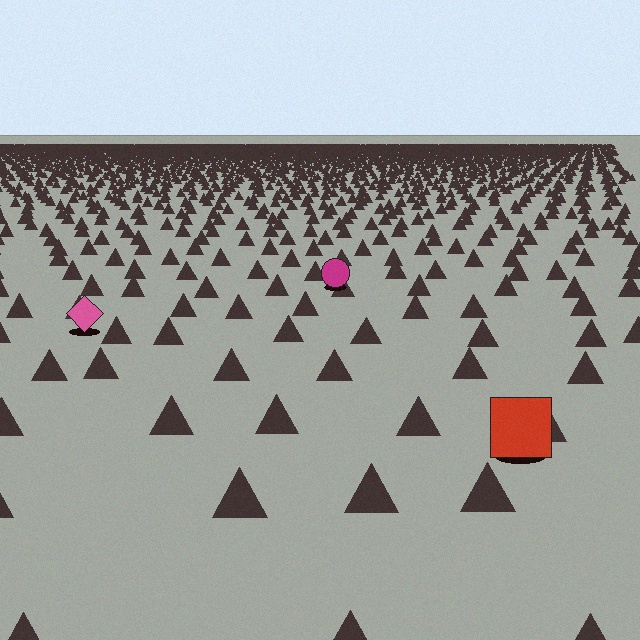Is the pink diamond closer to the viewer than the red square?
No. The red square is closer — you can tell from the texture gradient: the ground texture is coarser near it.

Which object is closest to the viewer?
The red square is closest. The texture marks near it are larger and more spread out.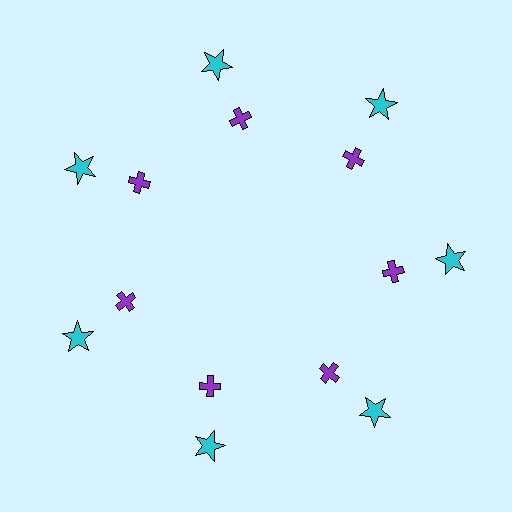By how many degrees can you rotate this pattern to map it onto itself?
The pattern maps onto itself every 51 degrees of rotation.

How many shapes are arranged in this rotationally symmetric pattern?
There are 14 shapes, arranged in 7 groups of 2.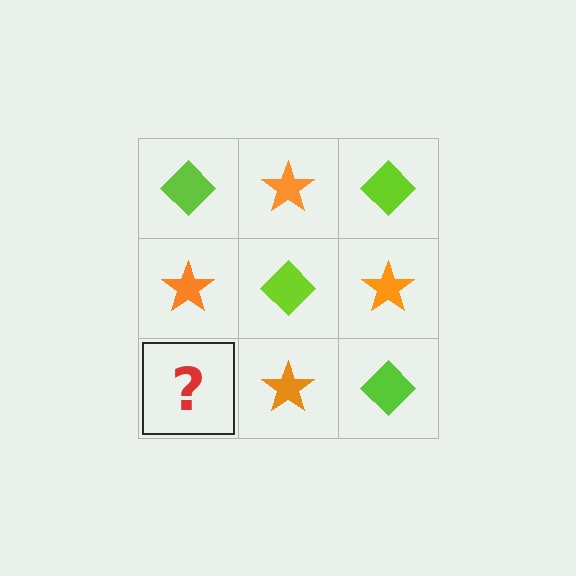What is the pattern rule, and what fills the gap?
The rule is that it alternates lime diamond and orange star in a checkerboard pattern. The gap should be filled with a lime diamond.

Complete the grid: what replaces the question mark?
The question mark should be replaced with a lime diamond.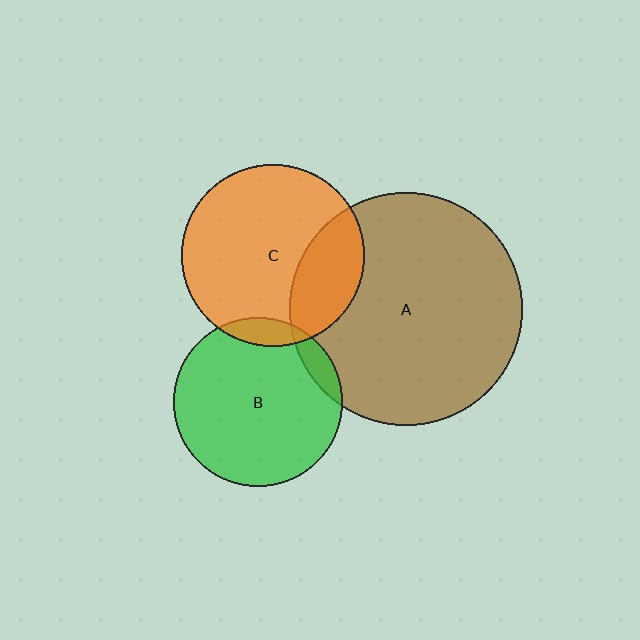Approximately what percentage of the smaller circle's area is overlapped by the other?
Approximately 10%.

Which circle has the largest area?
Circle A (brown).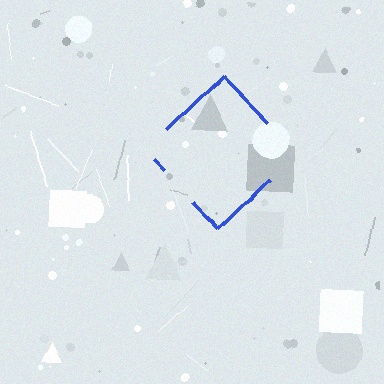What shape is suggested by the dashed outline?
The dashed outline suggests a diamond.